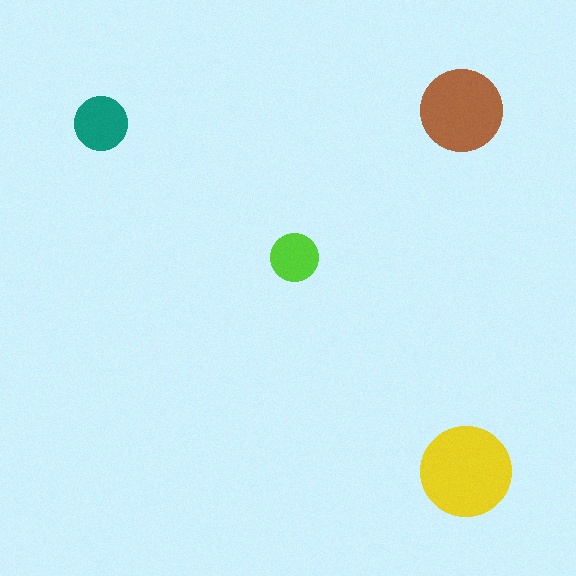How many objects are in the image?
There are 4 objects in the image.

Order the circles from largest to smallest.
the yellow one, the brown one, the teal one, the lime one.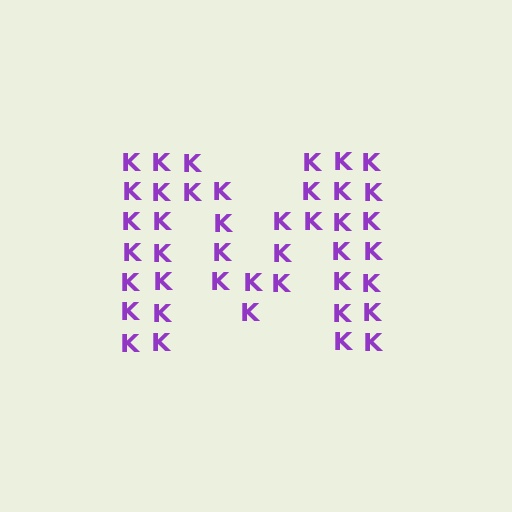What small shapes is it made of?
It is made of small letter K's.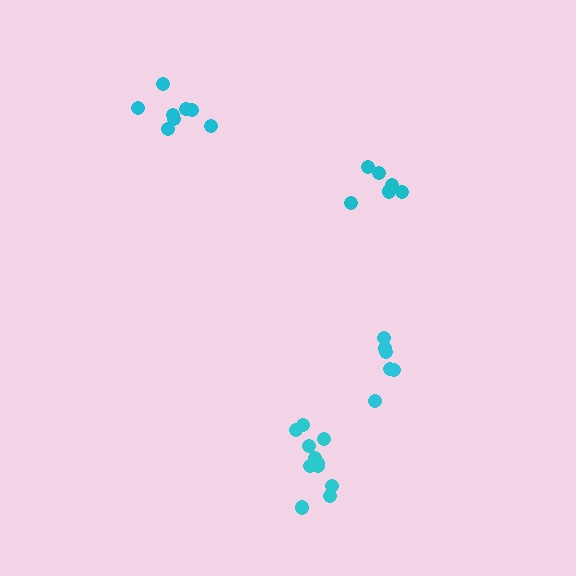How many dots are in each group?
Group 1: 8 dots, Group 2: 6 dots, Group 3: 12 dots, Group 4: 6 dots (32 total).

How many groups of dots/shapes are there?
There are 4 groups.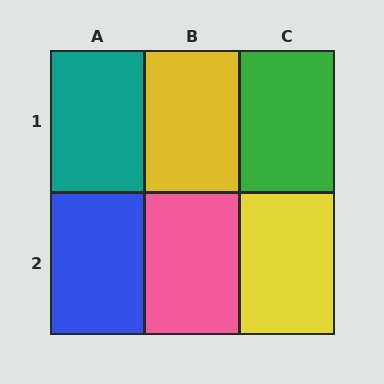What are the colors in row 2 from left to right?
Blue, pink, yellow.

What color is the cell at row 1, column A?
Teal.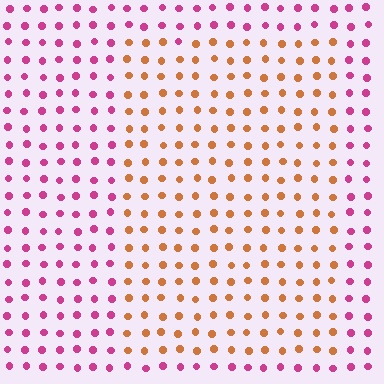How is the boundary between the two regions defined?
The boundary is defined purely by a slight shift in hue (about 59 degrees). Spacing, size, and orientation are identical on both sides.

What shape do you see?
I see a rectangle.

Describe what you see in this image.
The image is filled with small magenta elements in a uniform arrangement. A rectangle-shaped region is visible where the elements are tinted to a slightly different hue, forming a subtle color boundary.